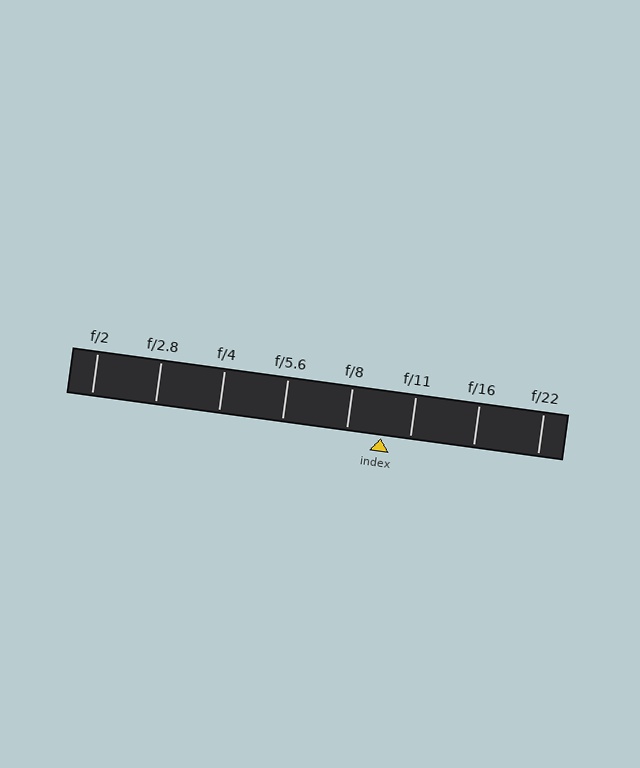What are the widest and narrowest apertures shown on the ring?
The widest aperture shown is f/2 and the narrowest is f/22.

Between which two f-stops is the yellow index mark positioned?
The index mark is between f/8 and f/11.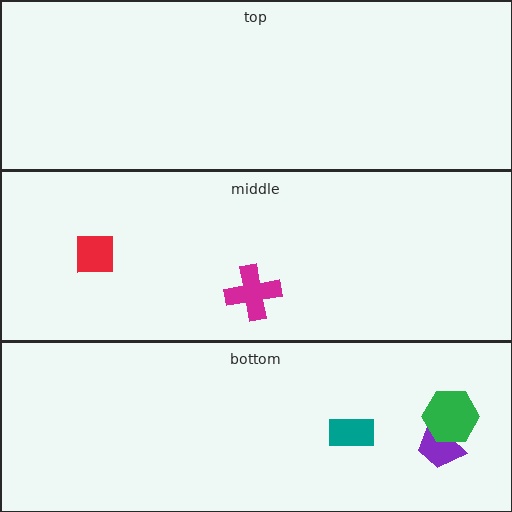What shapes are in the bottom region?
The teal rectangle, the purple trapezoid, the green hexagon.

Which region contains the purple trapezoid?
The bottom region.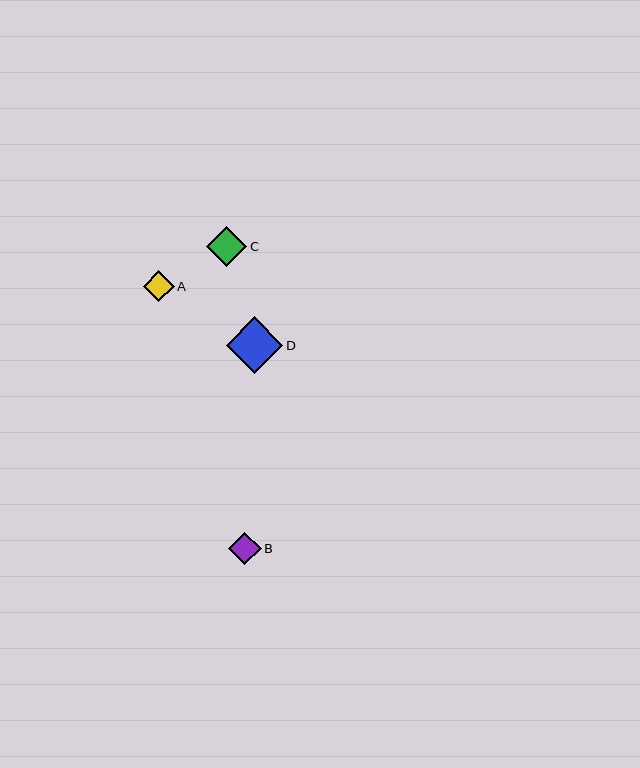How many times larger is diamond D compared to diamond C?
Diamond D is approximately 1.4 times the size of diamond C.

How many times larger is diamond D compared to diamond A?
Diamond D is approximately 1.8 times the size of diamond A.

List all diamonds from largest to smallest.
From largest to smallest: D, C, B, A.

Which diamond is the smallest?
Diamond A is the smallest with a size of approximately 31 pixels.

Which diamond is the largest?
Diamond D is the largest with a size of approximately 57 pixels.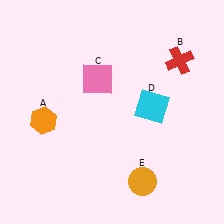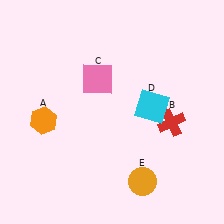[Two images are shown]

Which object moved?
The red cross (B) moved down.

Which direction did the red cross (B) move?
The red cross (B) moved down.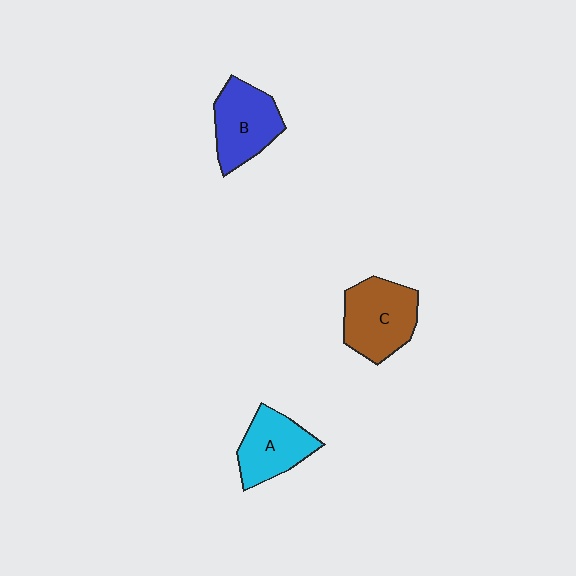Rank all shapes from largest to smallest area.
From largest to smallest: C (brown), B (blue), A (cyan).